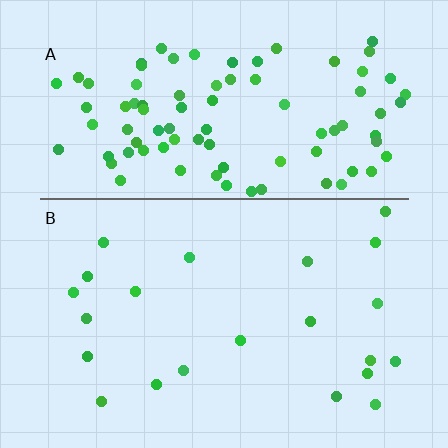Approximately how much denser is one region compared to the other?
Approximately 4.2× — region A over region B.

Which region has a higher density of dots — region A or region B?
A (the top).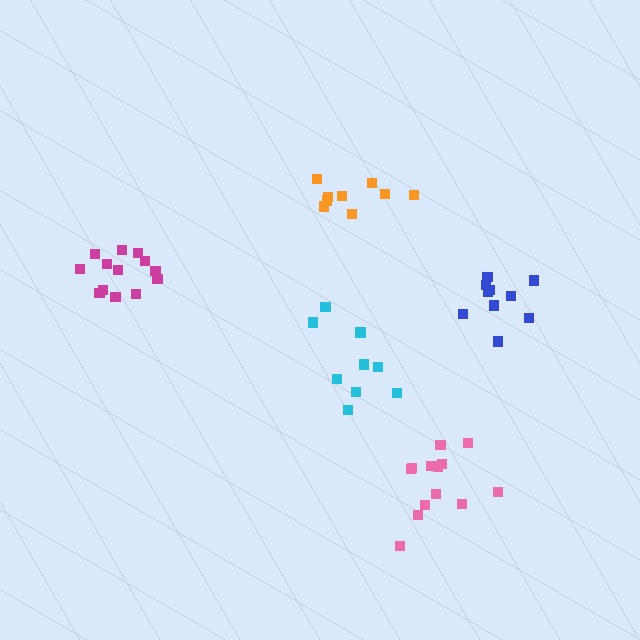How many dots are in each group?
Group 1: 9 dots, Group 2: 13 dots, Group 3: 13 dots, Group 4: 9 dots, Group 5: 10 dots (54 total).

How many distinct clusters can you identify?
There are 5 distinct clusters.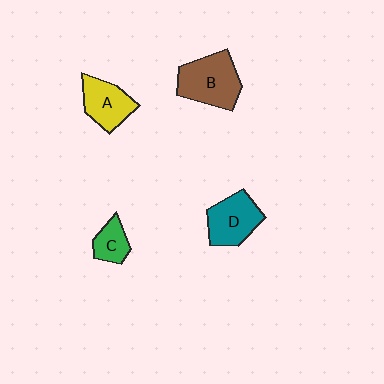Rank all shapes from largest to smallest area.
From largest to smallest: B (brown), D (teal), A (yellow), C (green).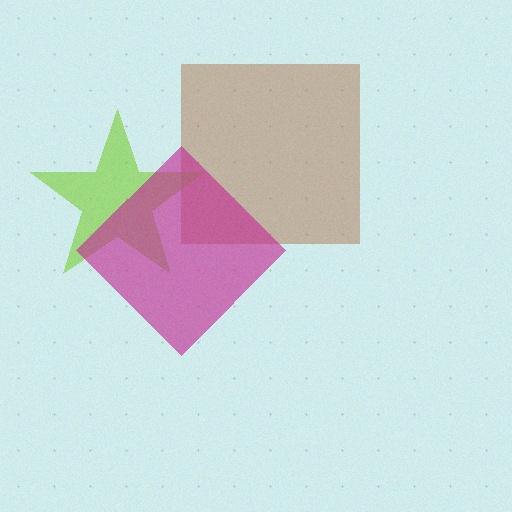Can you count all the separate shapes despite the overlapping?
Yes, there are 3 separate shapes.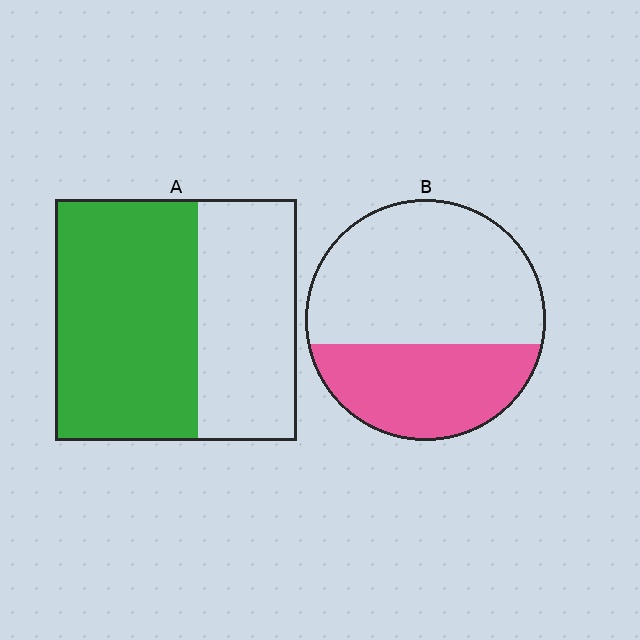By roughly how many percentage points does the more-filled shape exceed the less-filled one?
By roughly 20 percentage points (A over B).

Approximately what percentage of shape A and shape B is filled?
A is approximately 60% and B is approximately 35%.